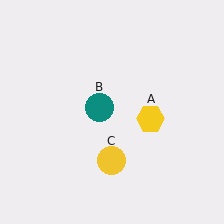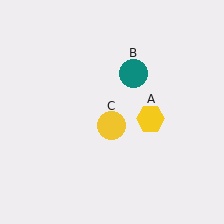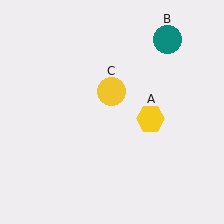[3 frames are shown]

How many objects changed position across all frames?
2 objects changed position: teal circle (object B), yellow circle (object C).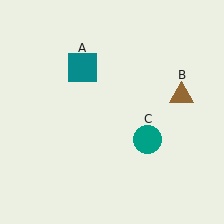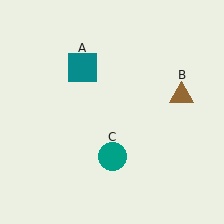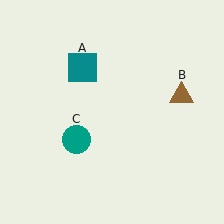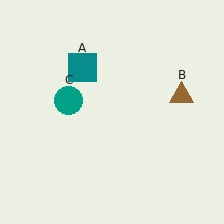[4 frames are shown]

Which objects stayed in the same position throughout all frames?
Teal square (object A) and brown triangle (object B) remained stationary.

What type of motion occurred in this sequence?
The teal circle (object C) rotated clockwise around the center of the scene.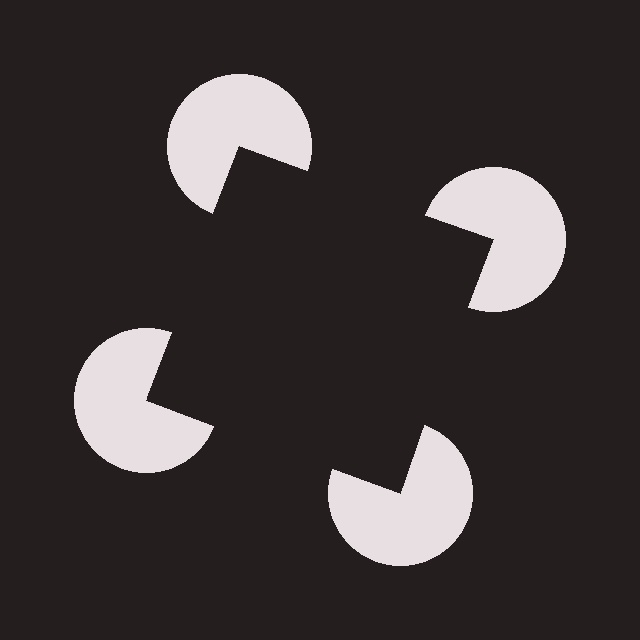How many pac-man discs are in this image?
There are 4 — one at each vertex of the illusory square.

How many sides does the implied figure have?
4 sides.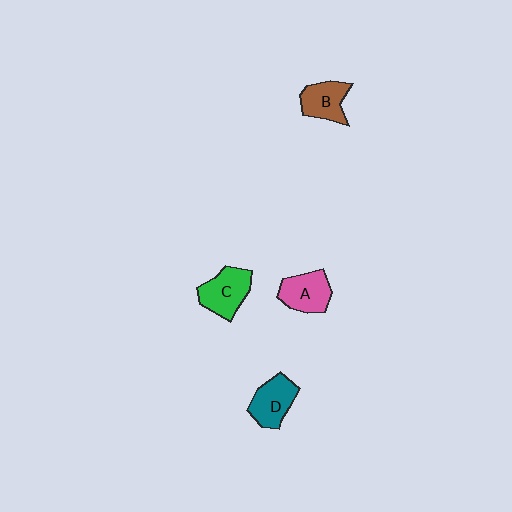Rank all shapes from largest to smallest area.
From largest to smallest: C (green), D (teal), A (pink), B (brown).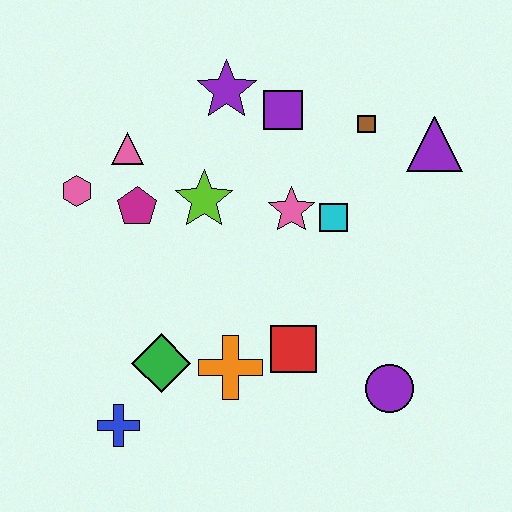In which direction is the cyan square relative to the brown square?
The cyan square is below the brown square.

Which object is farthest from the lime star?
The purple circle is farthest from the lime star.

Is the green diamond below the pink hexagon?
Yes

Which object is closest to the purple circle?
The red square is closest to the purple circle.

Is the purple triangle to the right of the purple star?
Yes